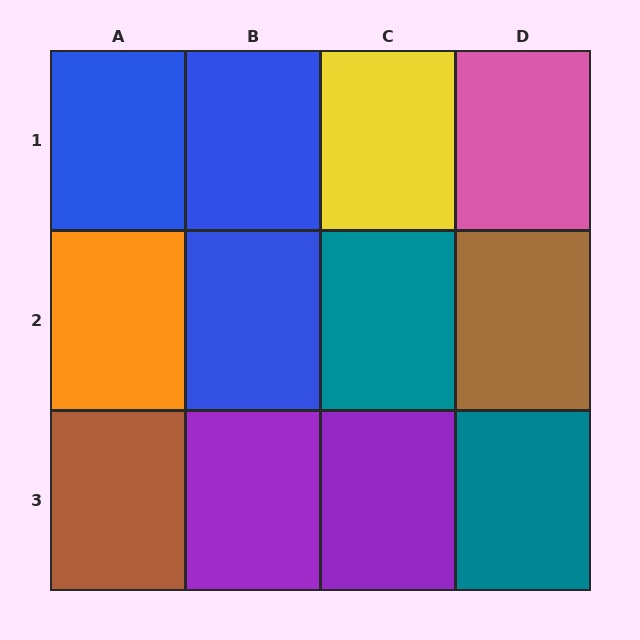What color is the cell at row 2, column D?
Brown.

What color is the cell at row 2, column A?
Orange.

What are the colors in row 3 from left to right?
Brown, purple, purple, teal.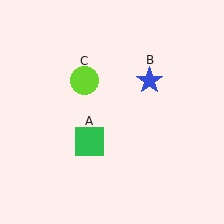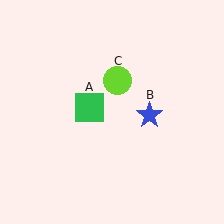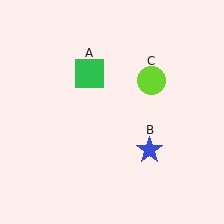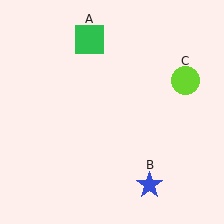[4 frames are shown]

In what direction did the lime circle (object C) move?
The lime circle (object C) moved right.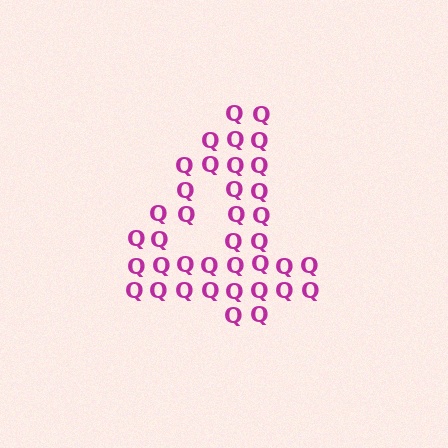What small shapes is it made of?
It is made of small letter Q's.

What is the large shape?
The large shape is the digit 4.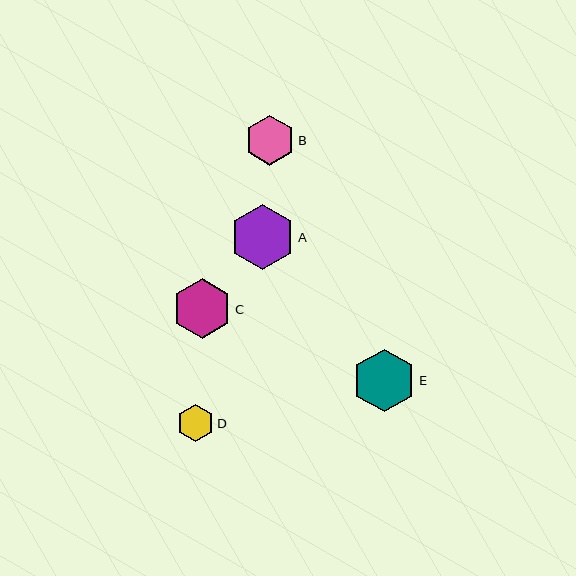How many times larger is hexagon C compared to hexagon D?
Hexagon C is approximately 1.6 times the size of hexagon D.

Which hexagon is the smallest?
Hexagon D is the smallest with a size of approximately 37 pixels.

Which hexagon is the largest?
Hexagon A is the largest with a size of approximately 65 pixels.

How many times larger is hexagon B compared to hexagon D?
Hexagon B is approximately 1.4 times the size of hexagon D.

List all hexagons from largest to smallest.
From largest to smallest: A, E, C, B, D.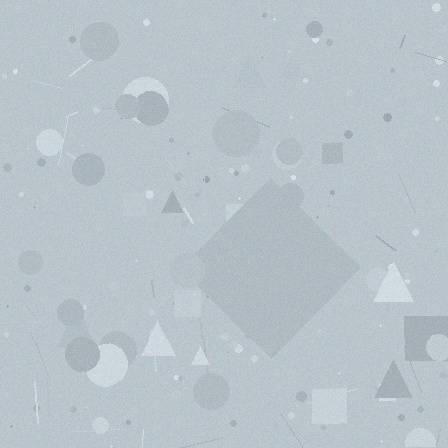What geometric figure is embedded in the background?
A diamond is embedded in the background.